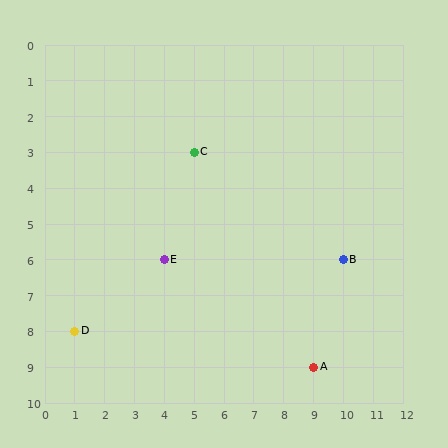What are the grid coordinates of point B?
Point B is at grid coordinates (10, 6).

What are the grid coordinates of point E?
Point E is at grid coordinates (4, 6).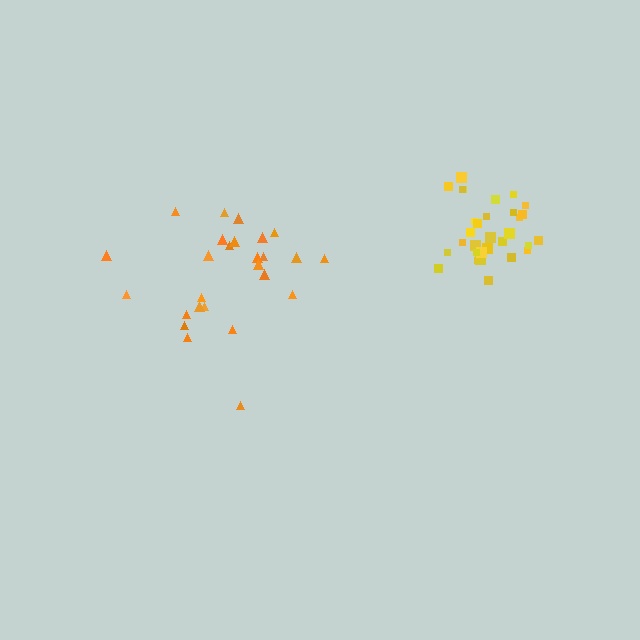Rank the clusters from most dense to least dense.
yellow, orange.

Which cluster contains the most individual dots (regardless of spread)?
Yellow (32).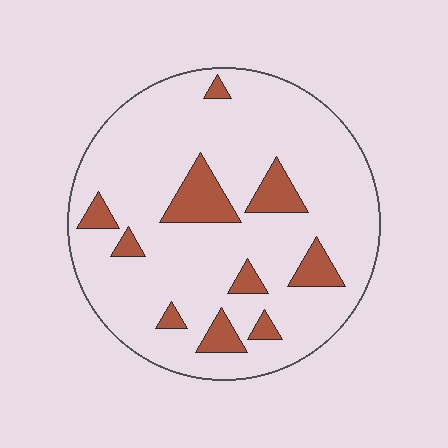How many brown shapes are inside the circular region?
10.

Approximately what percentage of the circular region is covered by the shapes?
Approximately 15%.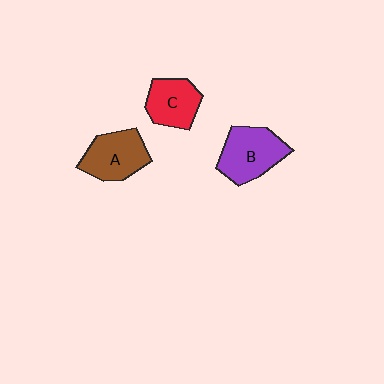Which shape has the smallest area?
Shape C (red).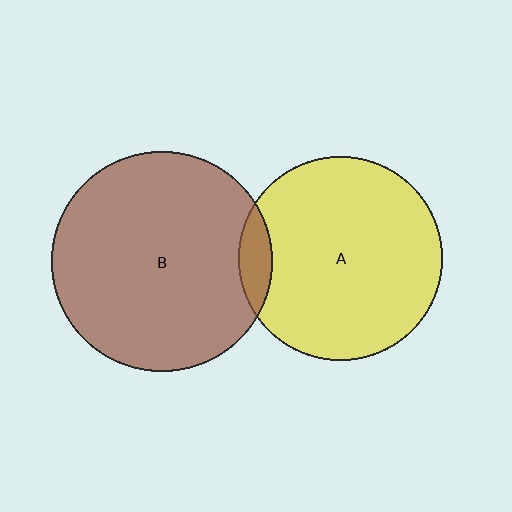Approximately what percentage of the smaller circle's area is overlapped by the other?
Approximately 10%.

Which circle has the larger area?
Circle B (brown).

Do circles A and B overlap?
Yes.